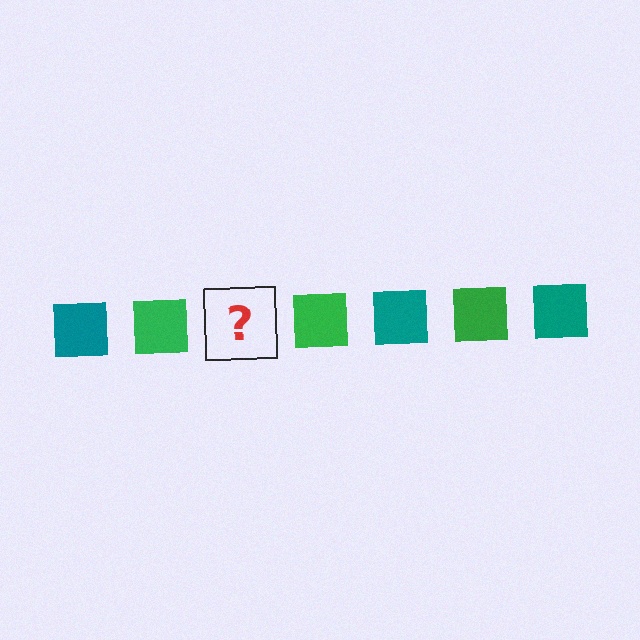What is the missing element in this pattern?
The missing element is a teal square.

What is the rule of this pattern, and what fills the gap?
The rule is that the pattern cycles through teal, green squares. The gap should be filled with a teal square.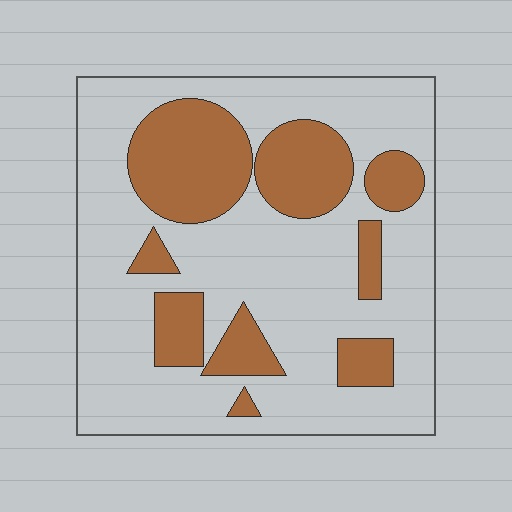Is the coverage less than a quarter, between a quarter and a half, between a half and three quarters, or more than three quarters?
Between a quarter and a half.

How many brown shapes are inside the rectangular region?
9.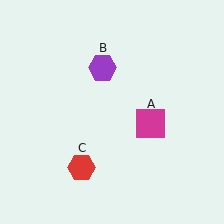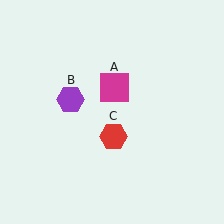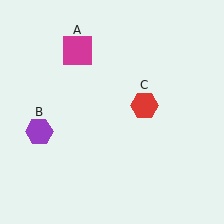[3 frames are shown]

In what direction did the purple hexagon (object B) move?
The purple hexagon (object B) moved down and to the left.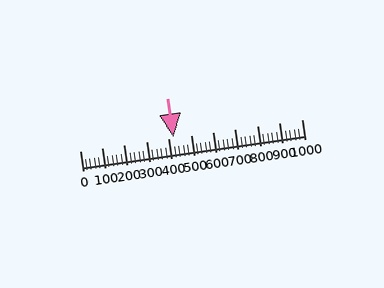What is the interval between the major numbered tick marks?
The major tick marks are spaced 100 units apart.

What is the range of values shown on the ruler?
The ruler shows values from 0 to 1000.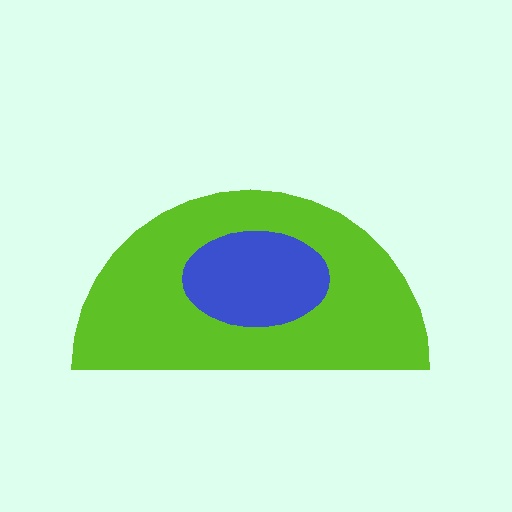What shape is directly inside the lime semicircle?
The blue ellipse.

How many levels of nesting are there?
2.